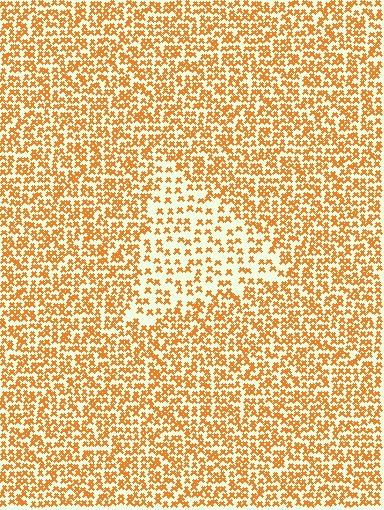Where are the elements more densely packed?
The elements are more densely packed outside the triangle boundary.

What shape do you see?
I see a triangle.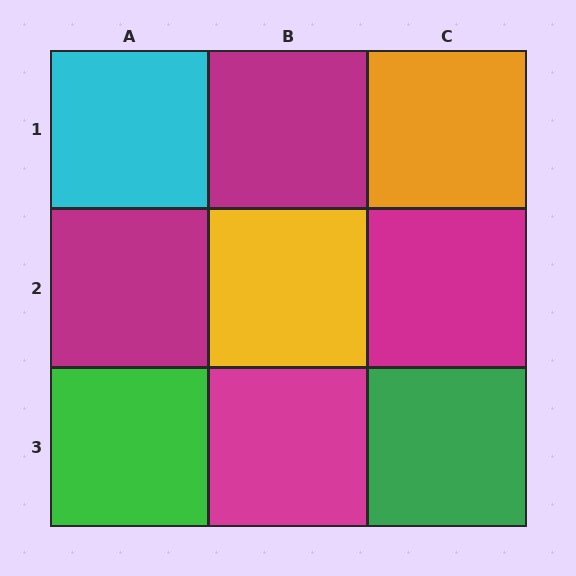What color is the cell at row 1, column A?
Cyan.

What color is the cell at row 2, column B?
Yellow.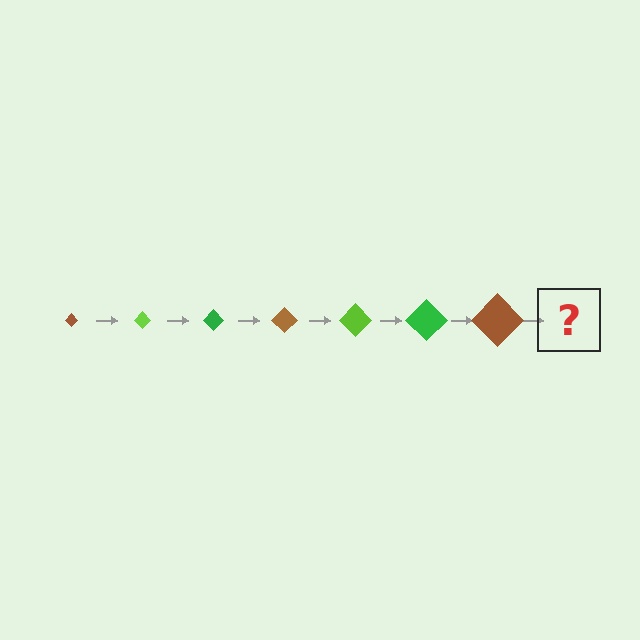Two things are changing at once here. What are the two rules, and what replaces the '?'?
The two rules are that the diamond grows larger each step and the color cycles through brown, lime, and green. The '?' should be a lime diamond, larger than the previous one.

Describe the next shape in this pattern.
It should be a lime diamond, larger than the previous one.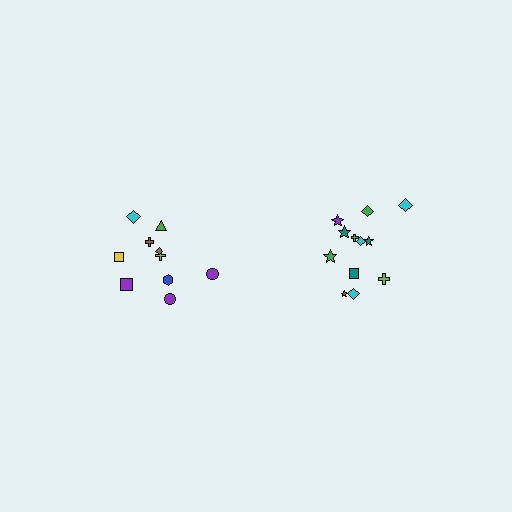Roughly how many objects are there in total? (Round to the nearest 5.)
Roughly 20 objects in total.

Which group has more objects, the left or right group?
The right group.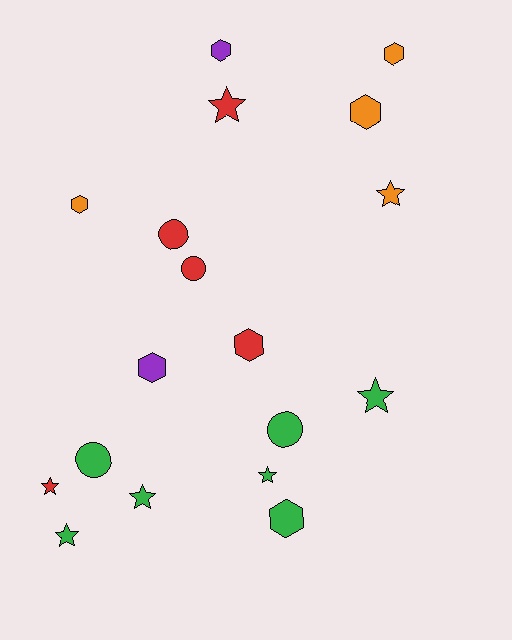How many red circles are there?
There are 2 red circles.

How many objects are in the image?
There are 18 objects.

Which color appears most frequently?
Green, with 7 objects.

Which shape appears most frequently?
Star, with 7 objects.